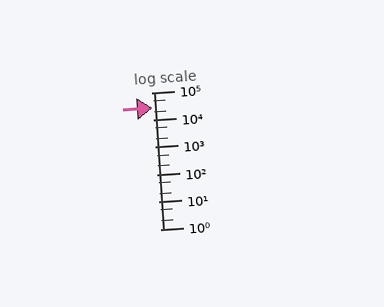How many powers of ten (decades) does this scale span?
The scale spans 5 decades, from 1 to 100000.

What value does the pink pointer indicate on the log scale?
The pointer indicates approximately 27000.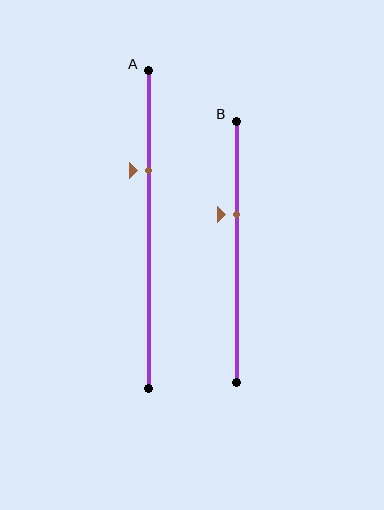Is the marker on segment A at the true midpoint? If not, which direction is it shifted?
No, the marker on segment A is shifted upward by about 19% of the segment length.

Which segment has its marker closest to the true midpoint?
Segment B has its marker closest to the true midpoint.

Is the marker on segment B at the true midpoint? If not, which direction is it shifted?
No, the marker on segment B is shifted upward by about 14% of the segment length.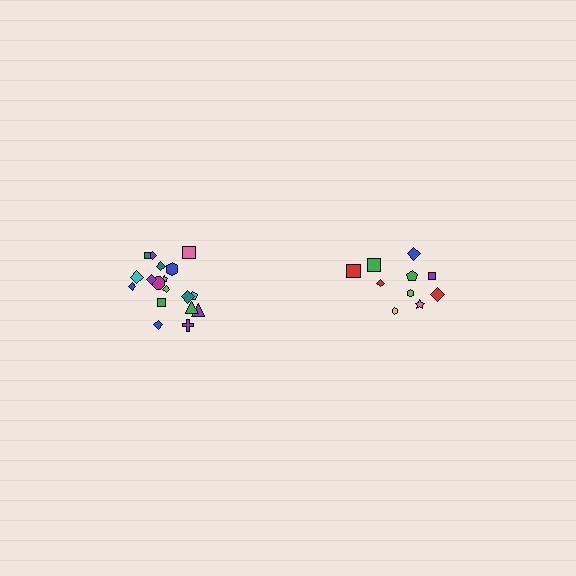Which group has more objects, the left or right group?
The left group.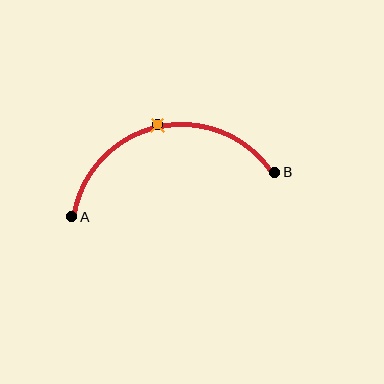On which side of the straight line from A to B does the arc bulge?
The arc bulges above the straight line connecting A and B.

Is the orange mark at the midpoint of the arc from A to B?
Yes. The orange mark lies on the arc at equal arc-length from both A and B — it is the arc midpoint.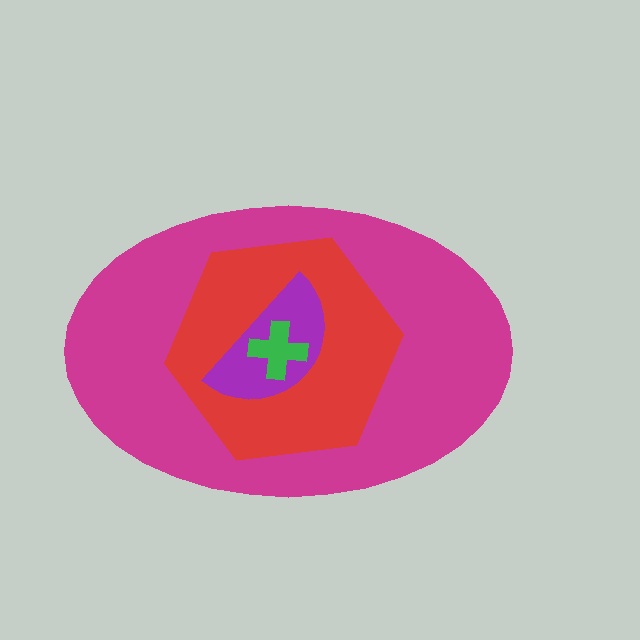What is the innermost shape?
The green cross.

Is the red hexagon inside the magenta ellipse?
Yes.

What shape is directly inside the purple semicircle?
The green cross.